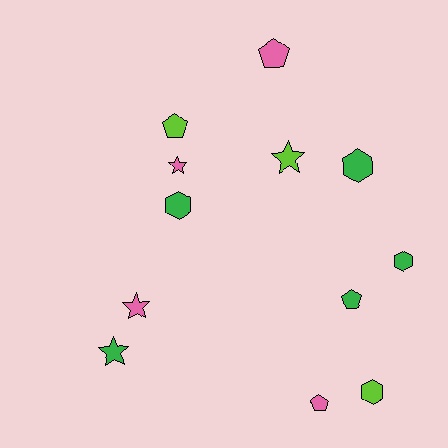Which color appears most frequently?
Green, with 5 objects.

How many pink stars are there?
There are 2 pink stars.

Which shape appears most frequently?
Hexagon, with 4 objects.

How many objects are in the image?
There are 12 objects.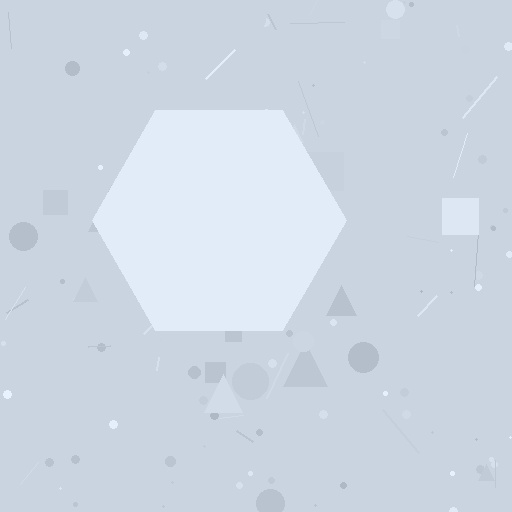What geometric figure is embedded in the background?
A hexagon is embedded in the background.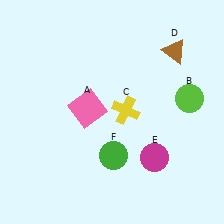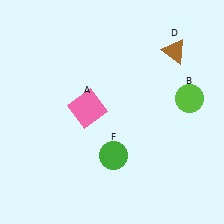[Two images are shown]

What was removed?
The magenta circle (E), the yellow cross (C) were removed in Image 2.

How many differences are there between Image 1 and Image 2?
There are 2 differences between the two images.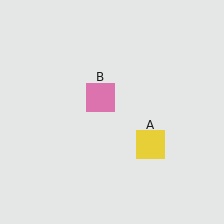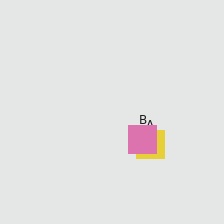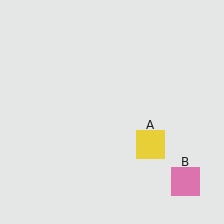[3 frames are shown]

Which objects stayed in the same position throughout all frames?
Yellow square (object A) remained stationary.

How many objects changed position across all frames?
1 object changed position: pink square (object B).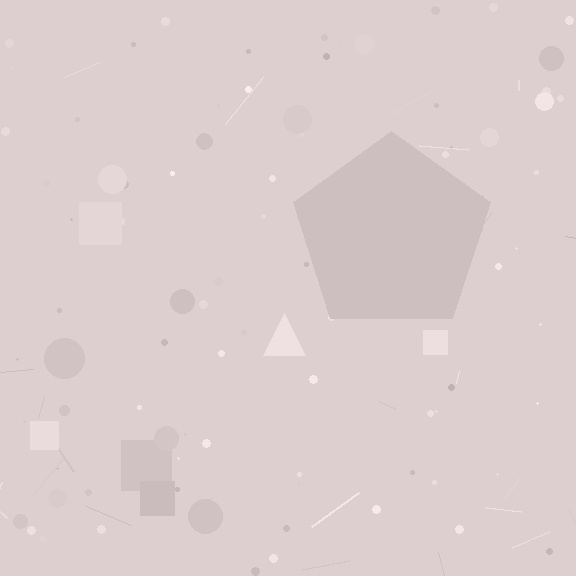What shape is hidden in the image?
A pentagon is hidden in the image.